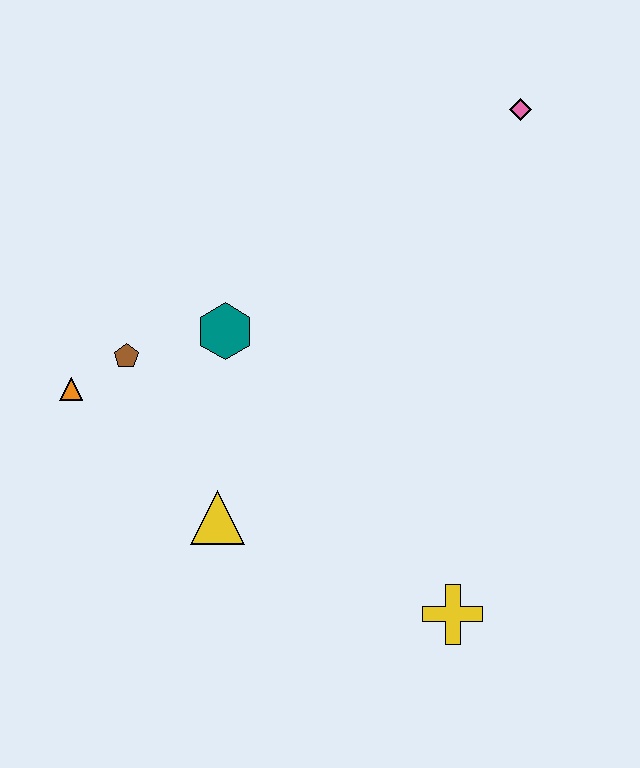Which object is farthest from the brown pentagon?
The pink diamond is farthest from the brown pentagon.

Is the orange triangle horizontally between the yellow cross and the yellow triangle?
No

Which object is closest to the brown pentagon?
The orange triangle is closest to the brown pentagon.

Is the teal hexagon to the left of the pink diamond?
Yes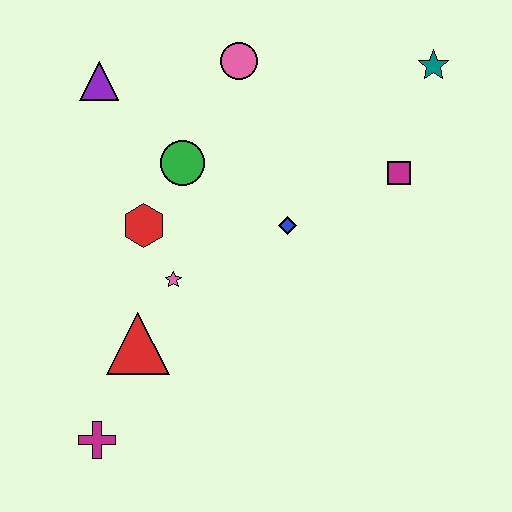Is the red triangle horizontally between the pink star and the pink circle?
No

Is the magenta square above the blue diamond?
Yes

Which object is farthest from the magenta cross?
The teal star is farthest from the magenta cross.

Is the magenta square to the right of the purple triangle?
Yes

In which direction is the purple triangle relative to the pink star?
The purple triangle is above the pink star.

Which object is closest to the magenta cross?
The red triangle is closest to the magenta cross.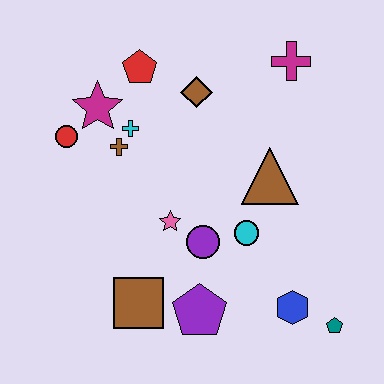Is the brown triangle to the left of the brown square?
No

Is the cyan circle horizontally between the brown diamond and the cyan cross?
No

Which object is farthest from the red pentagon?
The teal pentagon is farthest from the red pentagon.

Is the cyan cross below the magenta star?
Yes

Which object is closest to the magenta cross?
The brown diamond is closest to the magenta cross.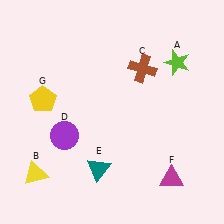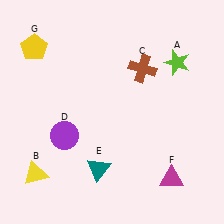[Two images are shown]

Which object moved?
The yellow pentagon (G) moved up.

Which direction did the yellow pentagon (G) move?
The yellow pentagon (G) moved up.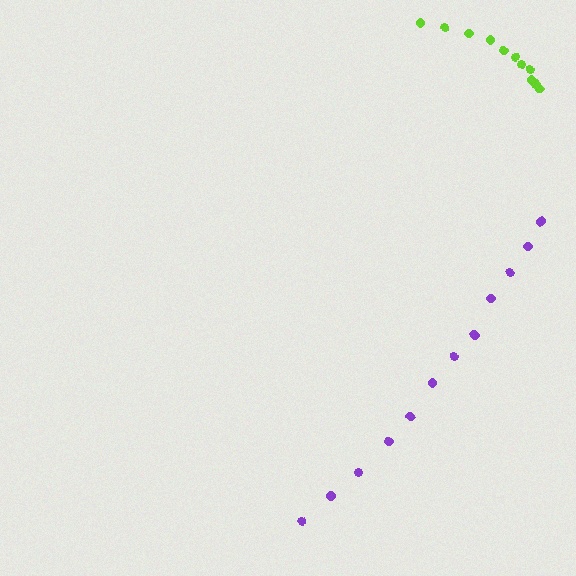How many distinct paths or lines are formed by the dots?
There are 2 distinct paths.